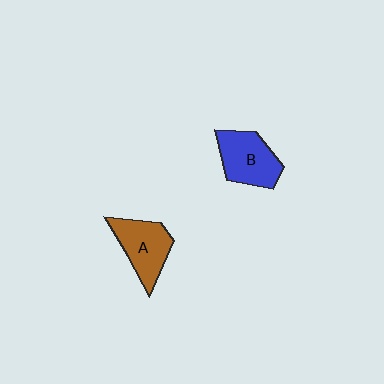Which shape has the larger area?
Shape B (blue).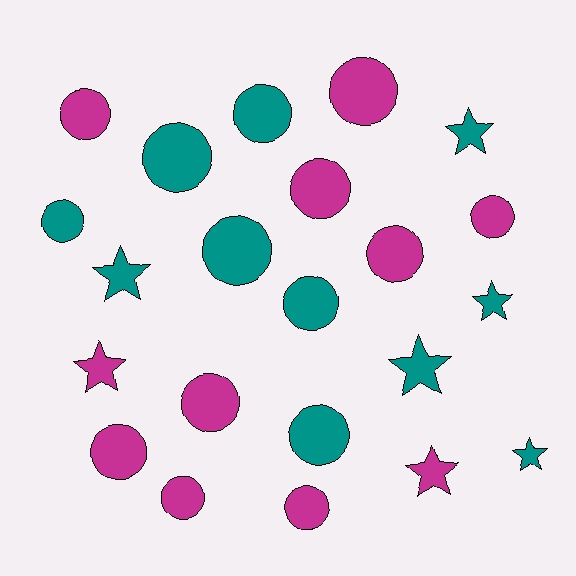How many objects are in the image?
There are 22 objects.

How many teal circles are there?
There are 6 teal circles.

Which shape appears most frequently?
Circle, with 15 objects.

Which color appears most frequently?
Teal, with 11 objects.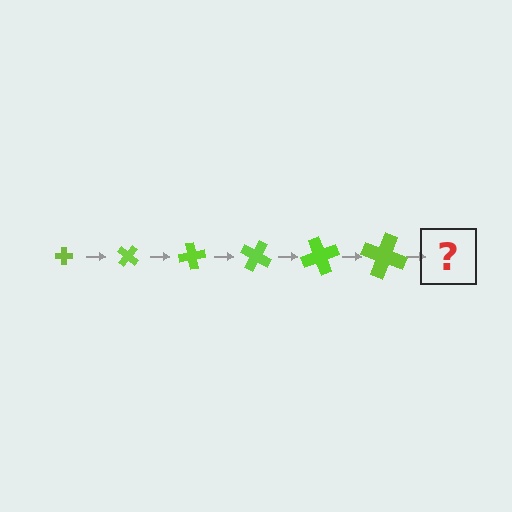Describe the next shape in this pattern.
It should be a cross, larger than the previous one and rotated 240 degrees from the start.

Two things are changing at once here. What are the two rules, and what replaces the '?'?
The two rules are that the cross grows larger each step and it rotates 40 degrees each step. The '?' should be a cross, larger than the previous one and rotated 240 degrees from the start.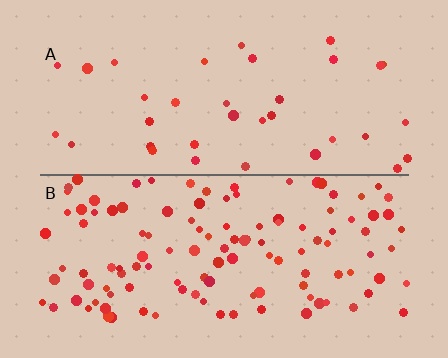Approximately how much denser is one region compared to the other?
Approximately 3.3× — region B over region A.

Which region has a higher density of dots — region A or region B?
B (the bottom).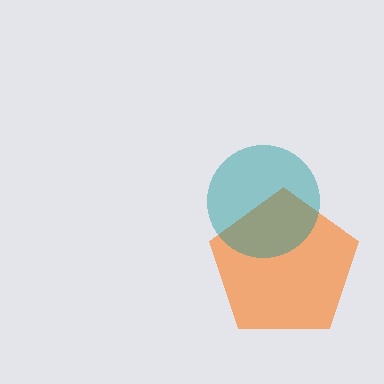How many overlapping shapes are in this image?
There are 2 overlapping shapes in the image.